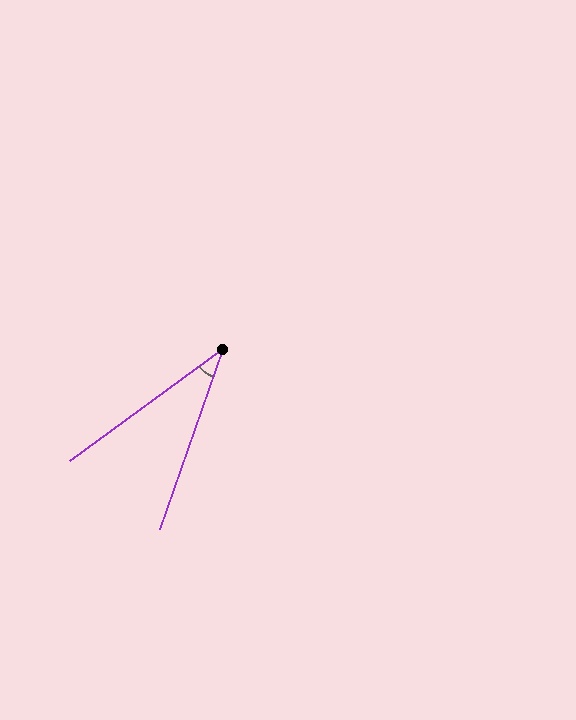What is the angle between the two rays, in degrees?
Approximately 35 degrees.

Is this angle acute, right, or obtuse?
It is acute.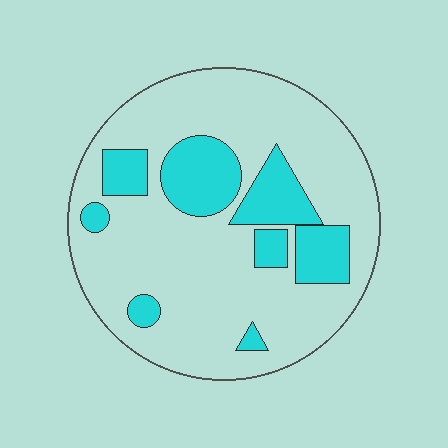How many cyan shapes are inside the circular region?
8.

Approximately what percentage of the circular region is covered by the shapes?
Approximately 25%.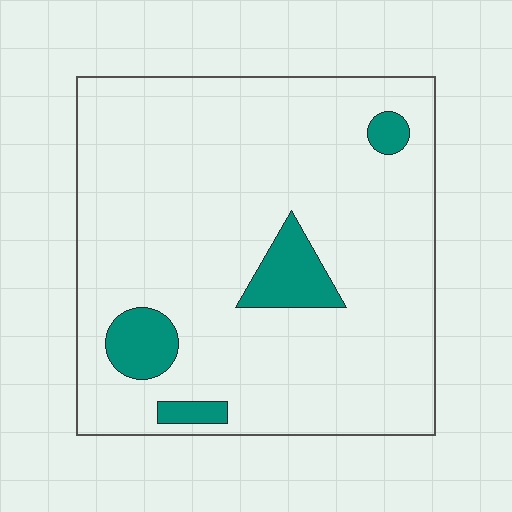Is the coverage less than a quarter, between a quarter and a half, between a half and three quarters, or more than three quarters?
Less than a quarter.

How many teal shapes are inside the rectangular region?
4.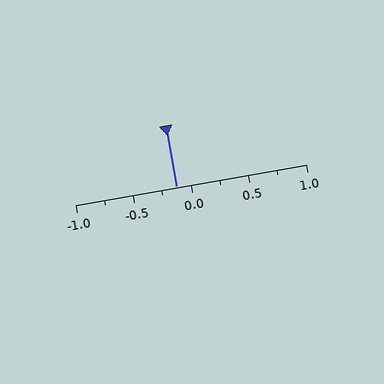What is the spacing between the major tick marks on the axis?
The major ticks are spaced 0.5 apart.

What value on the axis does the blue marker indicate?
The marker indicates approximately -0.12.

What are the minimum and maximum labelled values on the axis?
The axis runs from -1.0 to 1.0.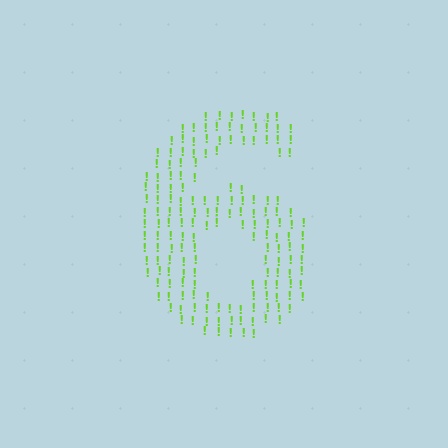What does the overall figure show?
The overall figure shows the digit 6.